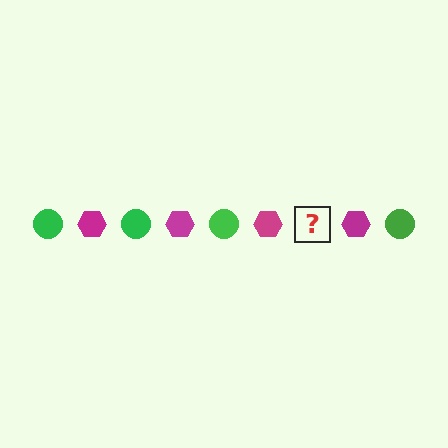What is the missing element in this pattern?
The missing element is a green circle.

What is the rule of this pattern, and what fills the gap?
The rule is that the pattern alternates between green circle and magenta hexagon. The gap should be filled with a green circle.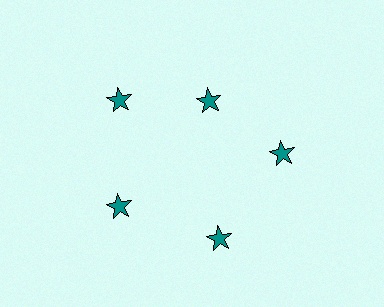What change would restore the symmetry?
The symmetry would be restored by moving it outward, back onto the ring so that all 5 stars sit at equal angles and equal distance from the center.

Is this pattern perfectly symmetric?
No. The 5 teal stars are arranged in a ring, but one element near the 1 o'clock position is pulled inward toward the center, breaking the 5-fold rotational symmetry.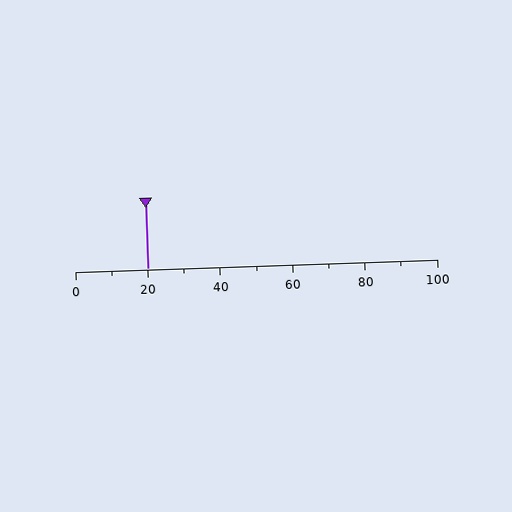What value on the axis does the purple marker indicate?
The marker indicates approximately 20.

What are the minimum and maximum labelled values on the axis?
The axis runs from 0 to 100.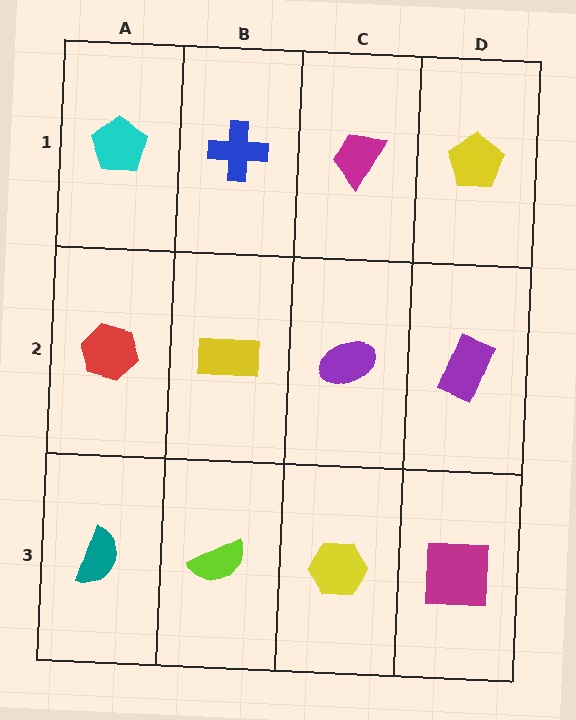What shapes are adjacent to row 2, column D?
A yellow pentagon (row 1, column D), a magenta square (row 3, column D), a purple ellipse (row 2, column C).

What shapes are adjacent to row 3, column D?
A purple rectangle (row 2, column D), a yellow hexagon (row 3, column C).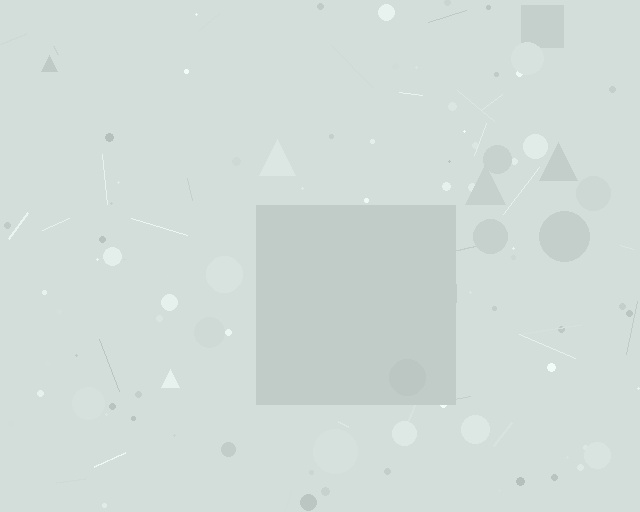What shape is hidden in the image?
A square is hidden in the image.